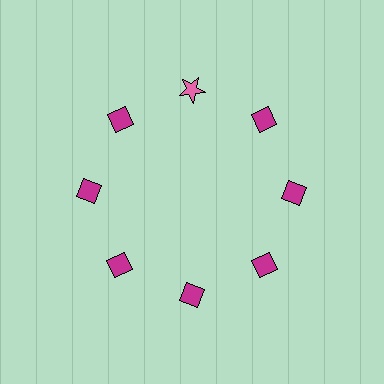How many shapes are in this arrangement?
There are 8 shapes arranged in a ring pattern.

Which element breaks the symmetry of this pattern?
The pink star at roughly the 12 o'clock position breaks the symmetry. All other shapes are magenta diamonds.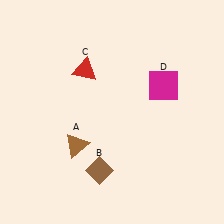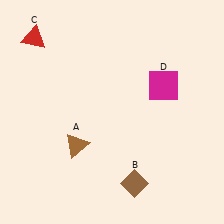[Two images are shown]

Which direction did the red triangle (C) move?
The red triangle (C) moved left.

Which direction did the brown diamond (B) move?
The brown diamond (B) moved right.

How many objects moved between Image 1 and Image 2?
2 objects moved between the two images.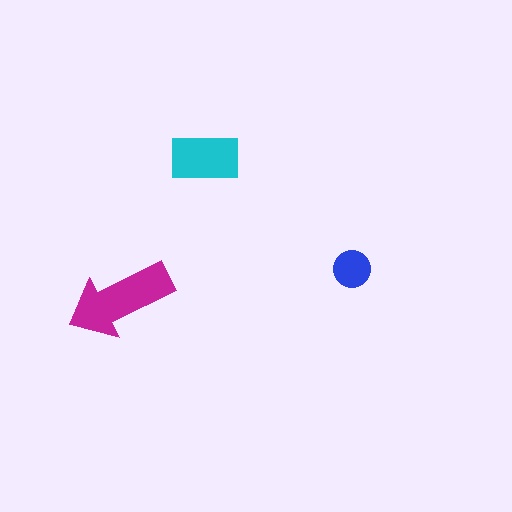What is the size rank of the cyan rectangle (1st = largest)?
2nd.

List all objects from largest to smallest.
The magenta arrow, the cyan rectangle, the blue circle.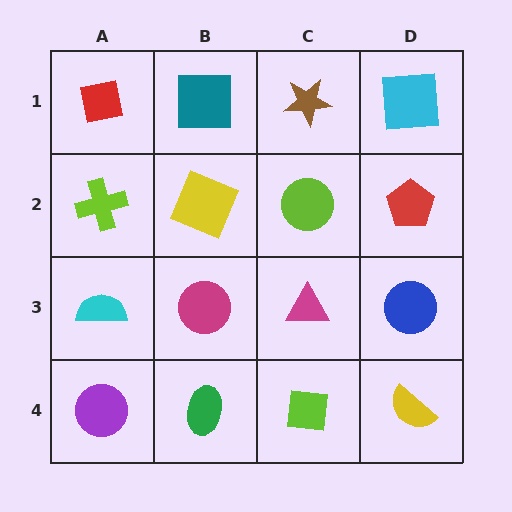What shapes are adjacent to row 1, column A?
A lime cross (row 2, column A), a teal square (row 1, column B).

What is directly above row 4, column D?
A blue circle.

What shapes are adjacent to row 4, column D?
A blue circle (row 3, column D), a lime square (row 4, column C).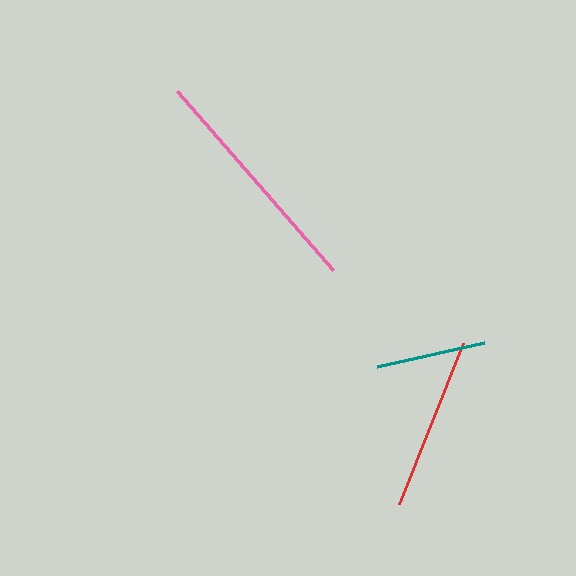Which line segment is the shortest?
The teal line is the shortest at approximately 110 pixels.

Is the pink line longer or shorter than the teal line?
The pink line is longer than the teal line.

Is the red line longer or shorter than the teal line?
The red line is longer than the teal line.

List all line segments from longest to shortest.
From longest to shortest: pink, red, teal.